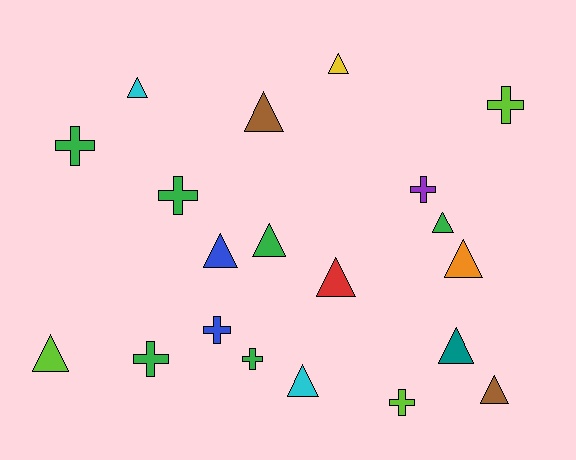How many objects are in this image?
There are 20 objects.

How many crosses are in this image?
There are 8 crosses.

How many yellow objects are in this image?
There is 1 yellow object.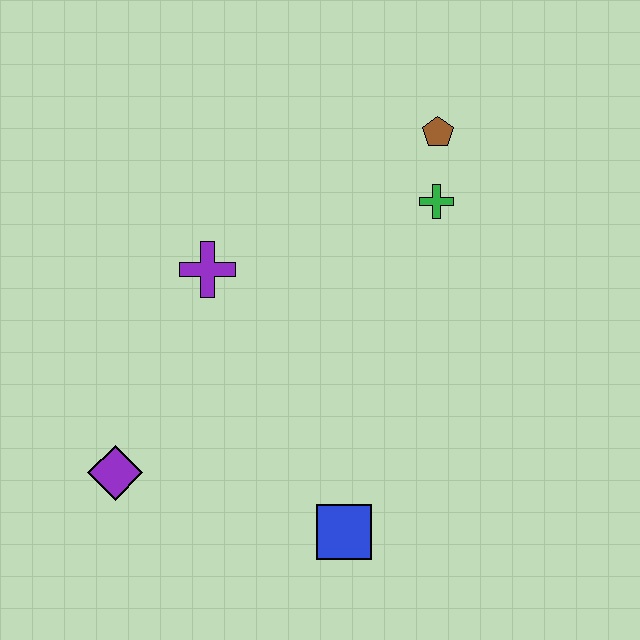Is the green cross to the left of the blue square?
No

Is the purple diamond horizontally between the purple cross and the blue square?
No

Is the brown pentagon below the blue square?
No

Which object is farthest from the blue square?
The brown pentagon is farthest from the blue square.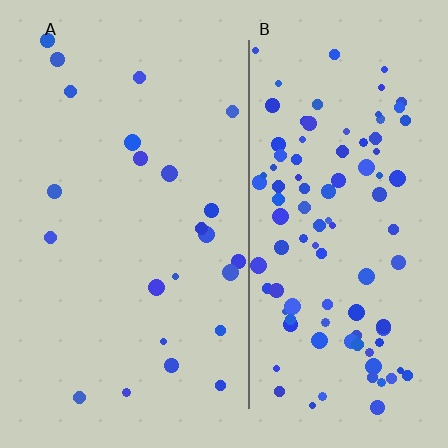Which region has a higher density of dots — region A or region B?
B (the right).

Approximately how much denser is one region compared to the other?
Approximately 4.5× — region B over region A.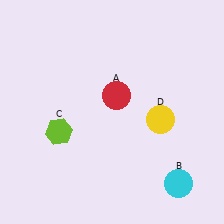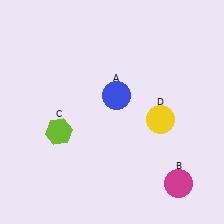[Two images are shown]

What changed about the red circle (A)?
In Image 1, A is red. In Image 2, it changed to blue.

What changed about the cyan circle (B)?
In Image 1, B is cyan. In Image 2, it changed to magenta.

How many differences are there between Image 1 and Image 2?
There are 2 differences between the two images.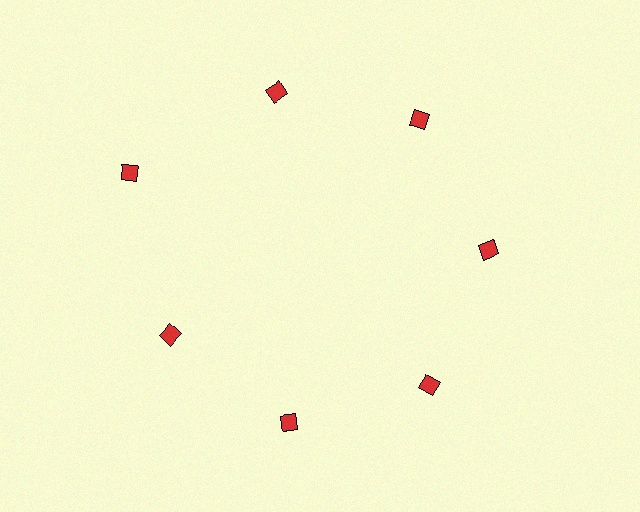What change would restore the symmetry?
The symmetry would be restored by moving it inward, back onto the ring so that all 7 diamonds sit at equal angles and equal distance from the center.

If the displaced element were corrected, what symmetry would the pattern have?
It would have 7-fold rotational symmetry — the pattern would map onto itself every 51 degrees.